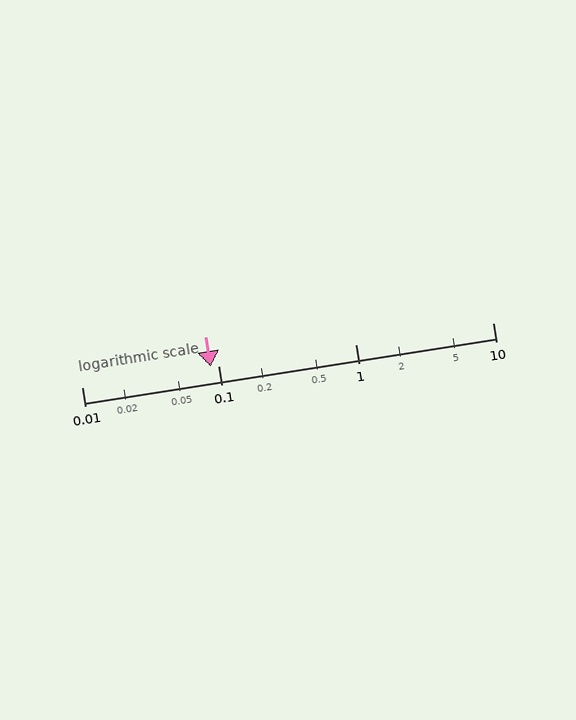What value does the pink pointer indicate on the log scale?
The pointer indicates approximately 0.088.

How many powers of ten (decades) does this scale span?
The scale spans 3 decades, from 0.01 to 10.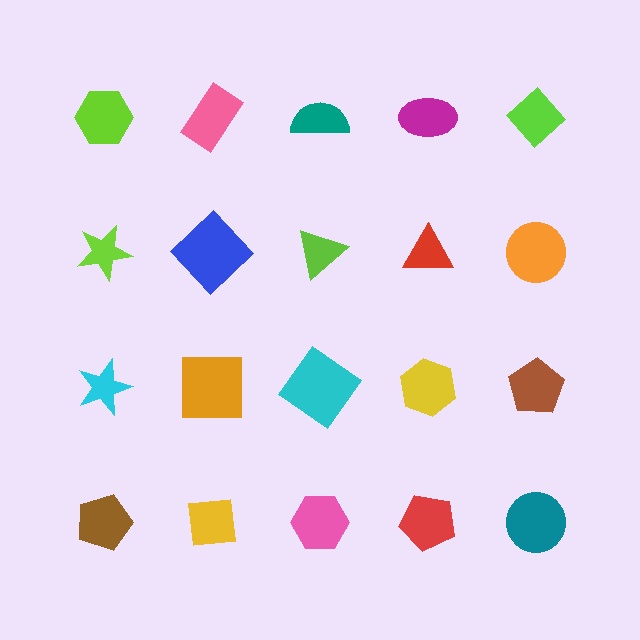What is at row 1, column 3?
A teal semicircle.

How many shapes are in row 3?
5 shapes.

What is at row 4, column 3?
A pink hexagon.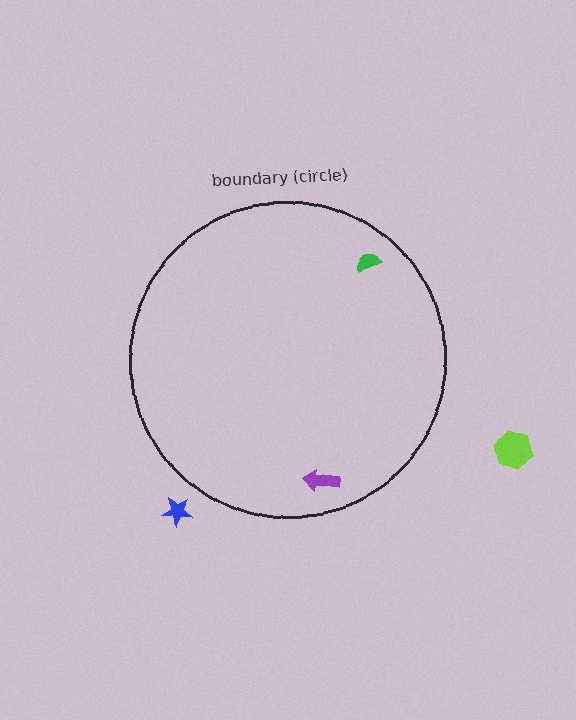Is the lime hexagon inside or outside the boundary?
Outside.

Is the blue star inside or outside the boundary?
Outside.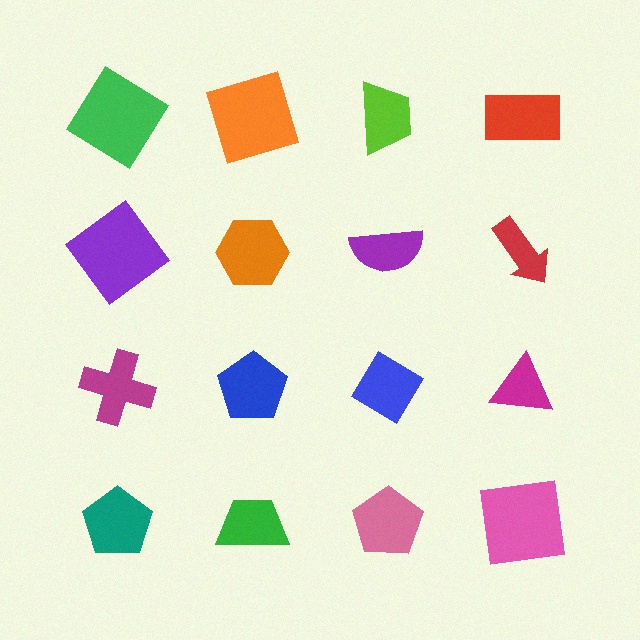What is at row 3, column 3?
A blue diamond.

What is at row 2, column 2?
An orange hexagon.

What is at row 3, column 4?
A magenta triangle.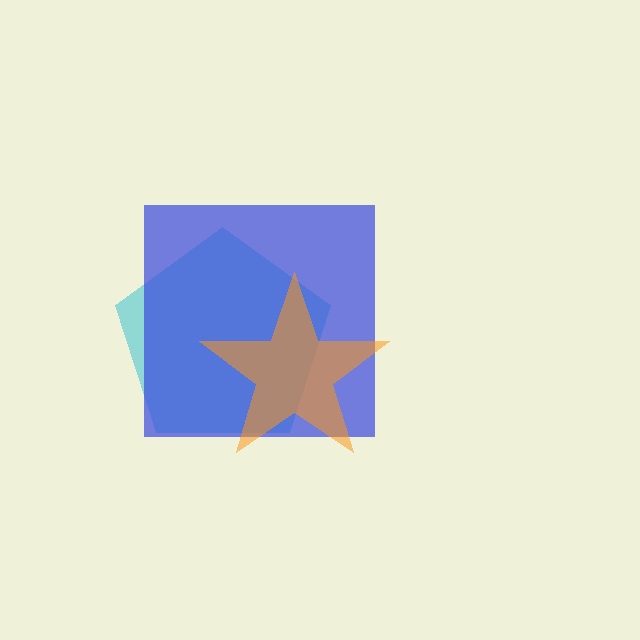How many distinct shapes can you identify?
There are 3 distinct shapes: a cyan pentagon, a blue square, an orange star.